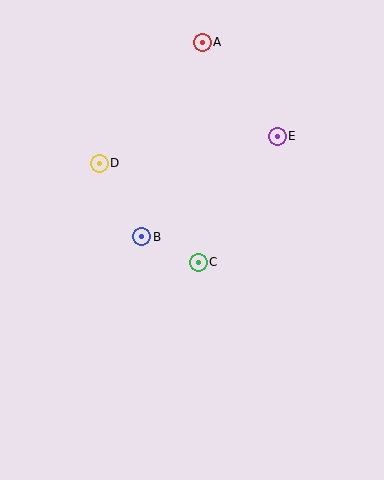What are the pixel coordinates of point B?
Point B is at (142, 237).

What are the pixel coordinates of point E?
Point E is at (277, 136).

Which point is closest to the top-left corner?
Point D is closest to the top-left corner.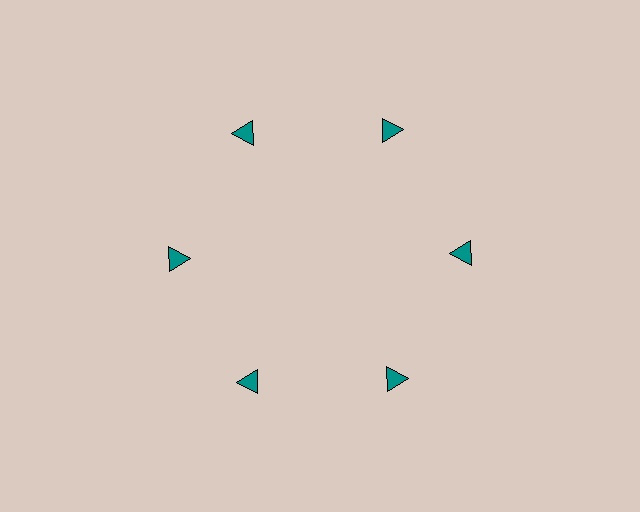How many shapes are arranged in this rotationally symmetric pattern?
There are 6 shapes, arranged in 6 groups of 1.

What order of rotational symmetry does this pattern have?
This pattern has 6-fold rotational symmetry.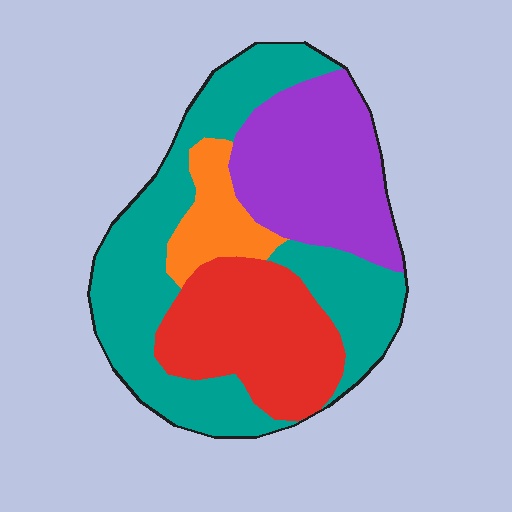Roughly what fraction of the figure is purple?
Purple covers about 25% of the figure.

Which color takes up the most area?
Teal, at roughly 40%.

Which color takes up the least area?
Orange, at roughly 10%.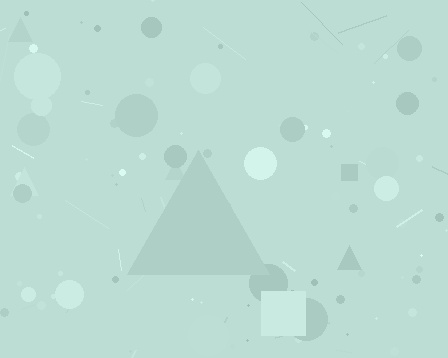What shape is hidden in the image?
A triangle is hidden in the image.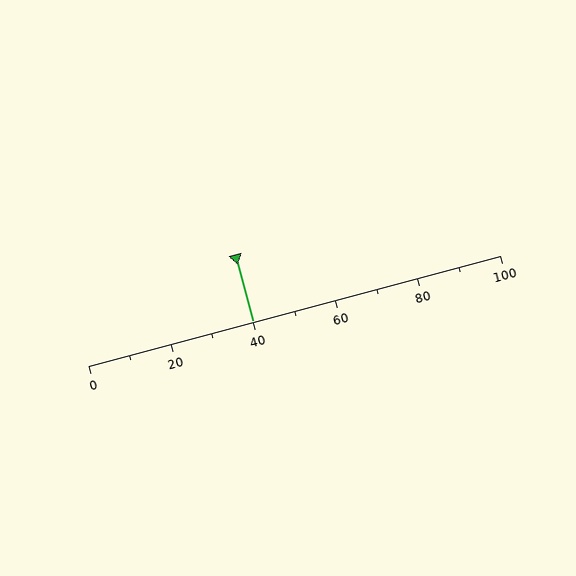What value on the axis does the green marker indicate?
The marker indicates approximately 40.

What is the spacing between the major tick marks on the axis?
The major ticks are spaced 20 apart.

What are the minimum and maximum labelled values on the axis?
The axis runs from 0 to 100.